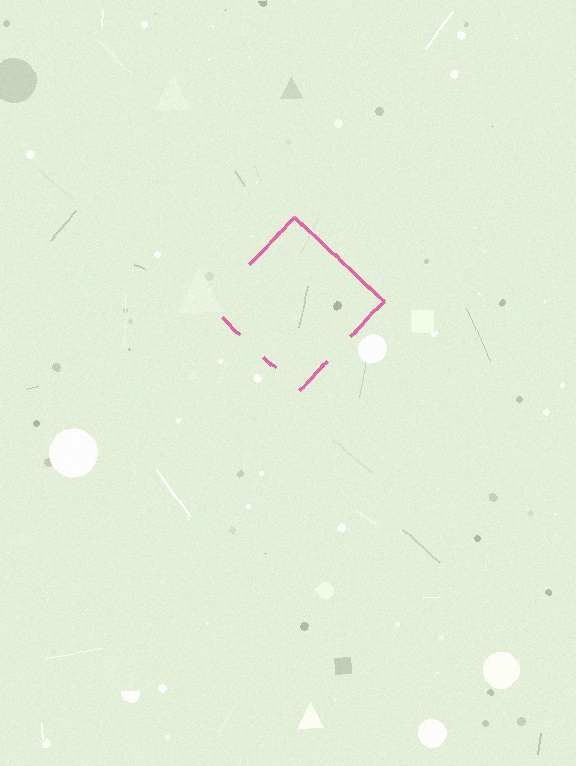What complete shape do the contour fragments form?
The contour fragments form a diamond.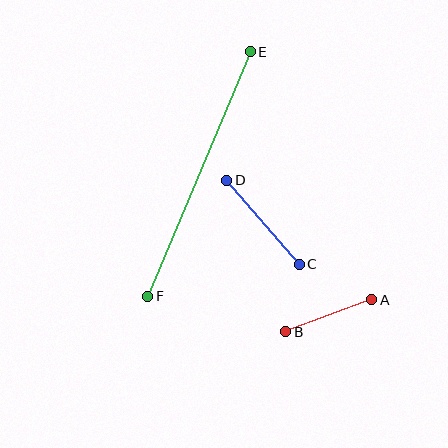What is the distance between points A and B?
The distance is approximately 92 pixels.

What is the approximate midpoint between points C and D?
The midpoint is at approximately (263, 222) pixels.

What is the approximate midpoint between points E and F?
The midpoint is at approximately (199, 174) pixels.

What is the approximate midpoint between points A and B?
The midpoint is at approximately (329, 316) pixels.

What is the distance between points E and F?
The distance is approximately 265 pixels.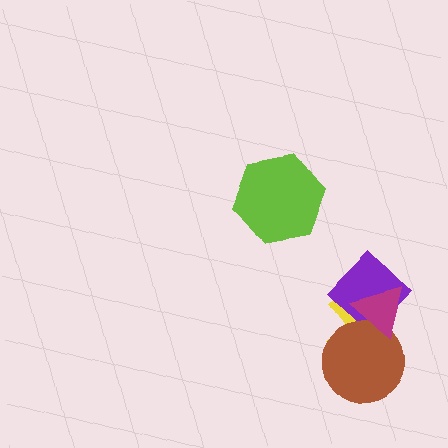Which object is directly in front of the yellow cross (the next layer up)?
The purple diamond is directly in front of the yellow cross.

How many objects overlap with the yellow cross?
3 objects overlap with the yellow cross.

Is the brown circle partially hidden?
Yes, it is partially covered by another shape.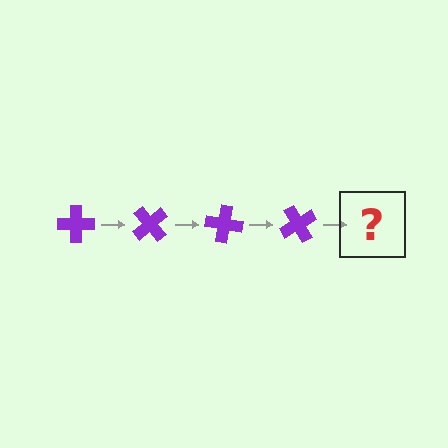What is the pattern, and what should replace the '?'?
The pattern is that the cross rotates 50 degrees each step. The '?' should be a purple cross rotated 200 degrees.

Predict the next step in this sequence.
The next step is a purple cross rotated 200 degrees.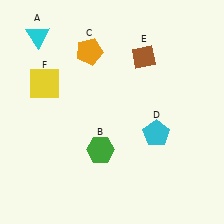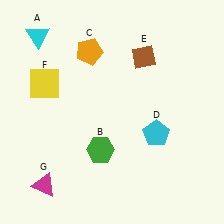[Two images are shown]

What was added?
A magenta triangle (G) was added in Image 2.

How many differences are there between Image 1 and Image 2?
There is 1 difference between the two images.